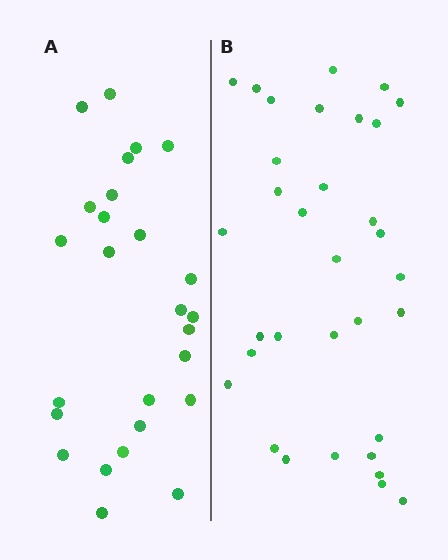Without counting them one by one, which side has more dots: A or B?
Region B (the right region) has more dots.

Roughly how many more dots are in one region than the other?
Region B has roughly 8 or so more dots than region A.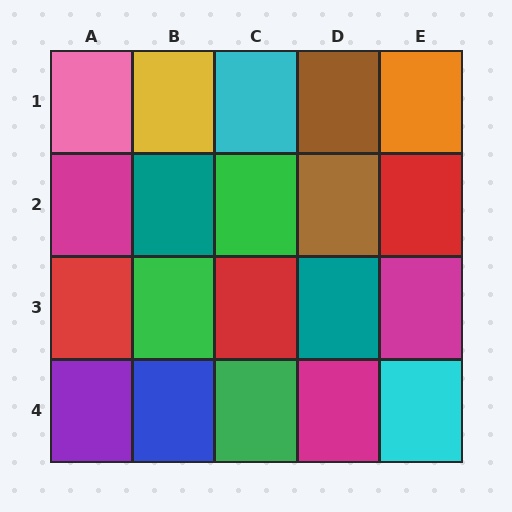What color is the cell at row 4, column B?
Blue.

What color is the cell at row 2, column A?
Magenta.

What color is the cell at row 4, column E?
Cyan.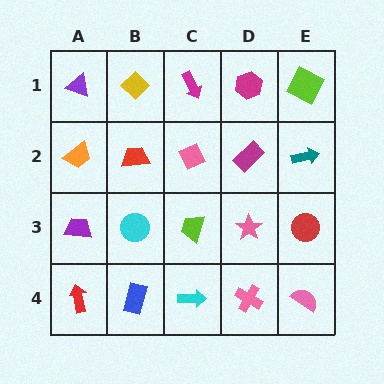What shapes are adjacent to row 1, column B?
A red trapezoid (row 2, column B), a purple triangle (row 1, column A), a magenta arrow (row 1, column C).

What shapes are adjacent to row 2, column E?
A lime square (row 1, column E), a red circle (row 3, column E), a magenta rectangle (row 2, column D).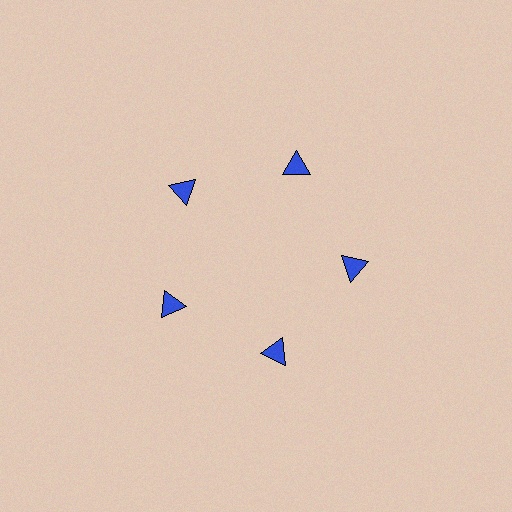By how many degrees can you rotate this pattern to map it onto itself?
The pattern maps onto itself every 72 degrees of rotation.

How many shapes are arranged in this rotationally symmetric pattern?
There are 5 shapes, arranged in 5 groups of 1.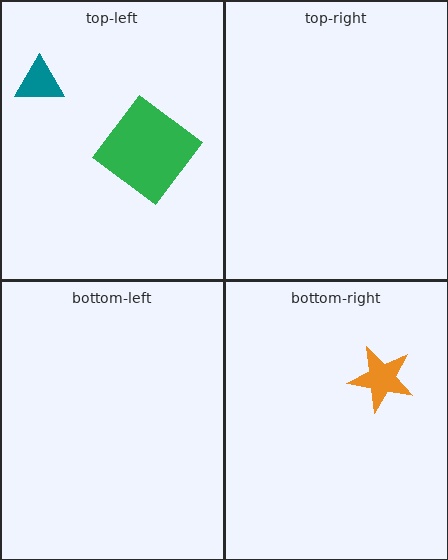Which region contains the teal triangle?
The top-left region.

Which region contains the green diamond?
The top-left region.